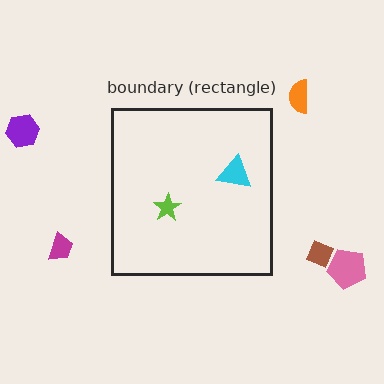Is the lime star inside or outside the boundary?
Inside.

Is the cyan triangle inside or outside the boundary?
Inside.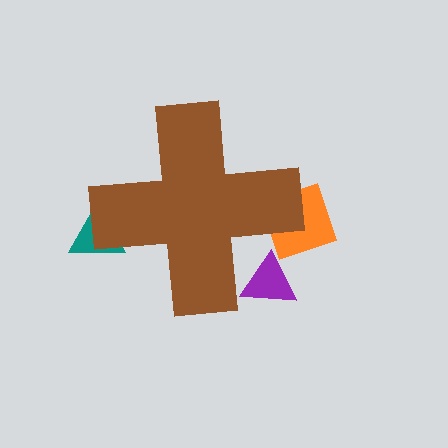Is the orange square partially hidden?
Yes, the orange square is partially hidden behind the brown cross.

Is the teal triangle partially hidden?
Yes, the teal triangle is partially hidden behind the brown cross.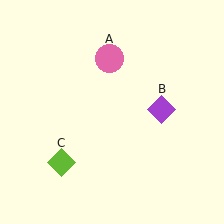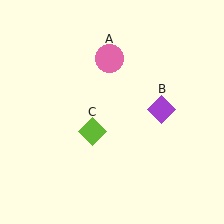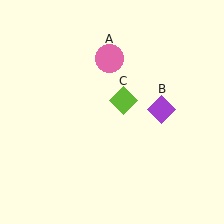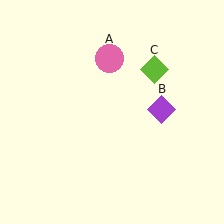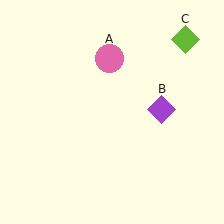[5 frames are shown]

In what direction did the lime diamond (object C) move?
The lime diamond (object C) moved up and to the right.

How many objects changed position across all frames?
1 object changed position: lime diamond (object C).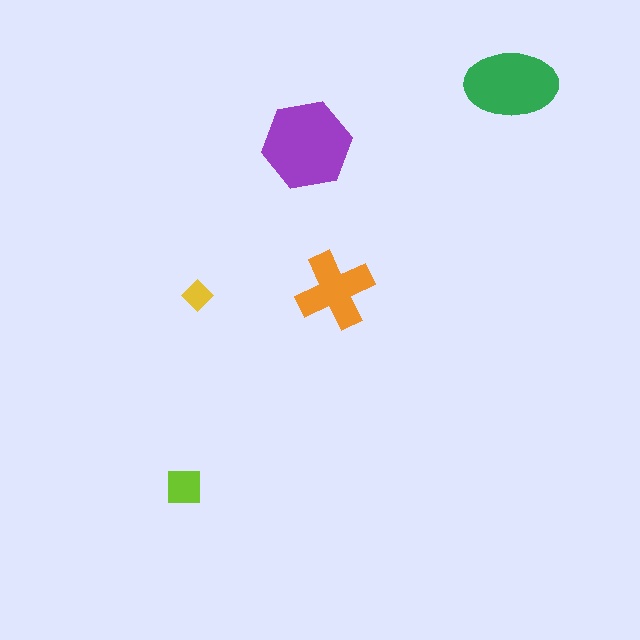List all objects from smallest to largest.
The yellow diamond, the lime square, the orange cross, the green ellipse, the purple hexagon.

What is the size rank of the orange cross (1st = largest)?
3rd.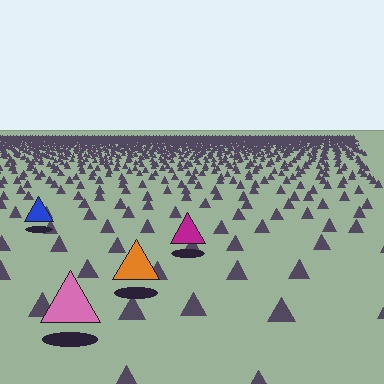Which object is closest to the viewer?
The pink triangle is closest. The texture marks near it are larger and more spread out.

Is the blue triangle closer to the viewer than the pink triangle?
No. The pink triangle is closer — you can tell from the texture gradient: the ground texture is coarser near it.